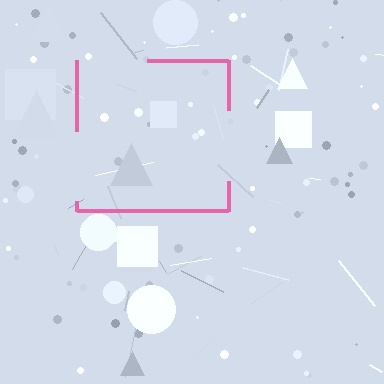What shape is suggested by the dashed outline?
The dashed outline suggests a square.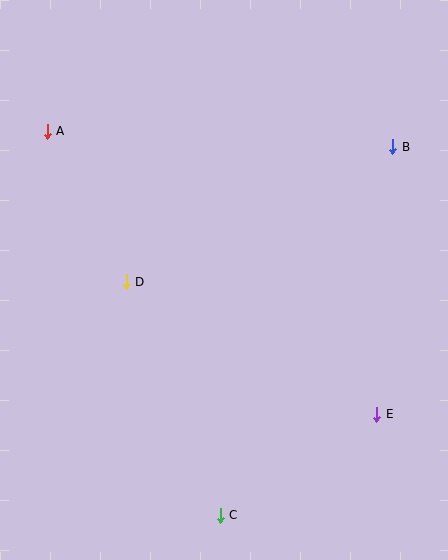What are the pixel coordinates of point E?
Point E is at (377, 414).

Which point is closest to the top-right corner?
Point B is closest to the top-right corner.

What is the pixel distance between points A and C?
The distance between A and C is 421 pixels.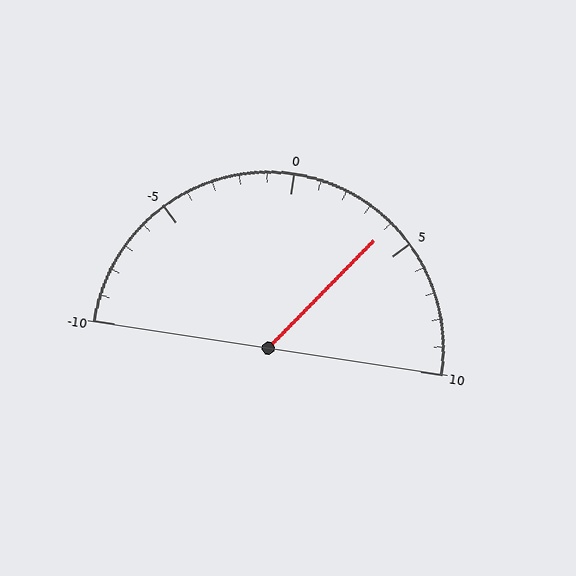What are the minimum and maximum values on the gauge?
The gauge ranges from -10 to 10.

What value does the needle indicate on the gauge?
The needle indicates approximately 4.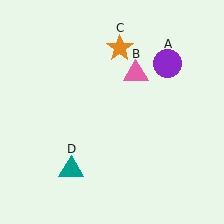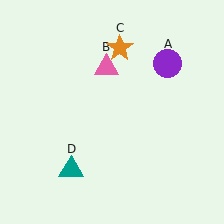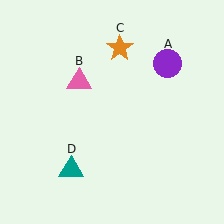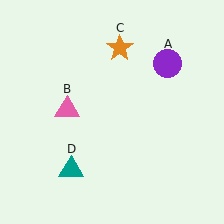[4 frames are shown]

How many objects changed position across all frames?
1 object changed position: pink triangle (object B).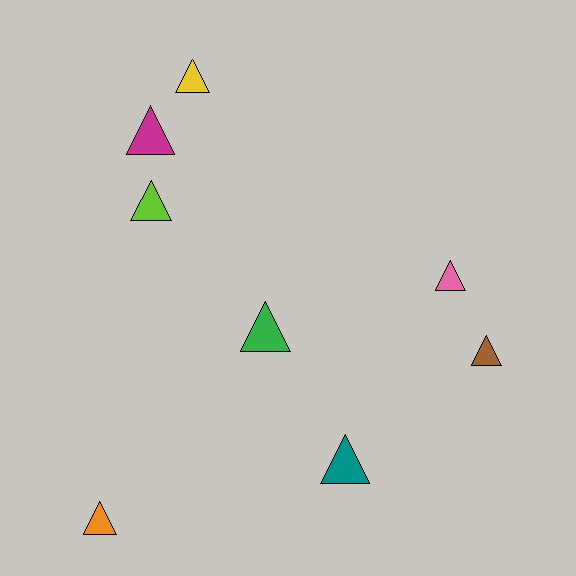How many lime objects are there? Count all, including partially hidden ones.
There is 1 lime object.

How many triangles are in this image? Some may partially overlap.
There are 8 triangles.